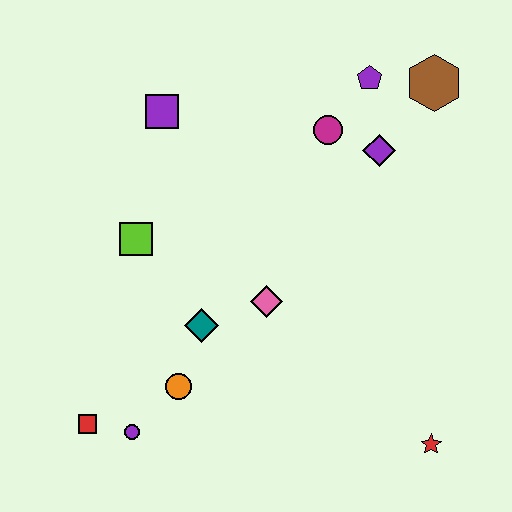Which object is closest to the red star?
The pink diamond is closest to the red star.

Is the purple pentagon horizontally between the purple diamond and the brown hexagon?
No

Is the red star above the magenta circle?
No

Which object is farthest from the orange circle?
The brown hexagon is farthest from the orange circle.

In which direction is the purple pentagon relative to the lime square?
The purple pentagon is to the right of the lime square.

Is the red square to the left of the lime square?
Yes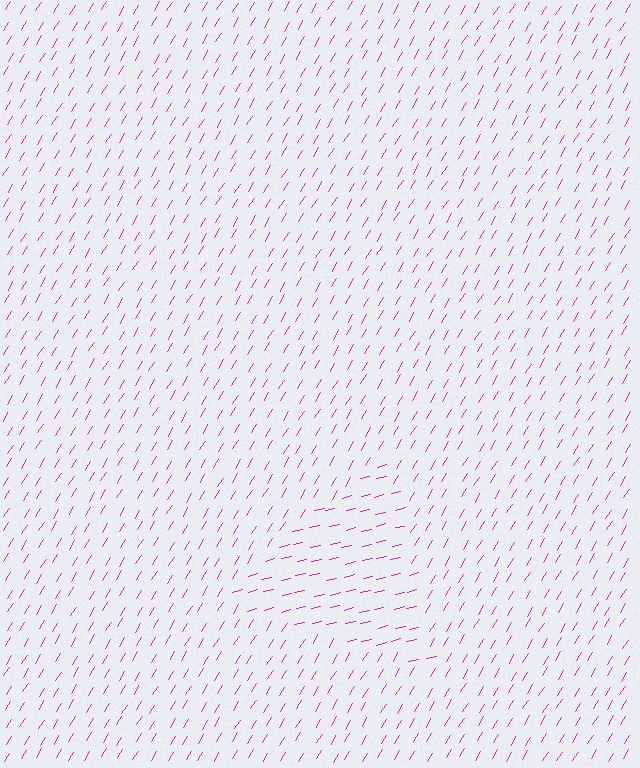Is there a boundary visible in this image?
Yes, there is a texture boundary formed by a change in line orientation.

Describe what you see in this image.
The image is filled with small magenta line segments. A triangle region in the image has lines oriented differently from the surrounding lines, creating a visible texture boundary.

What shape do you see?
I see a triangle.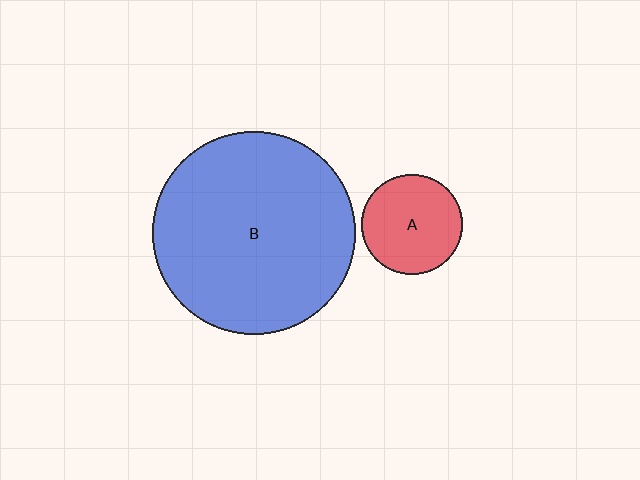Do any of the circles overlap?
No, none of the circles overlap.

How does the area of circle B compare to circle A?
Approximately 4.1 times.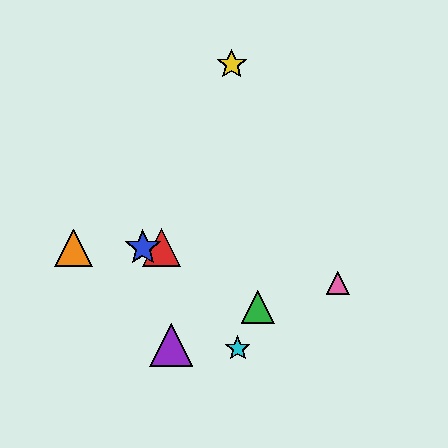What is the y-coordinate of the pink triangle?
The pink triangle is at y≈283.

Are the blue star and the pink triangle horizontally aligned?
No, the blue star is at y≈248 and the pink triangle is at y≈283.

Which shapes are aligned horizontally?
The red triangle, the blue star, the orange triangle are aligned horizontally.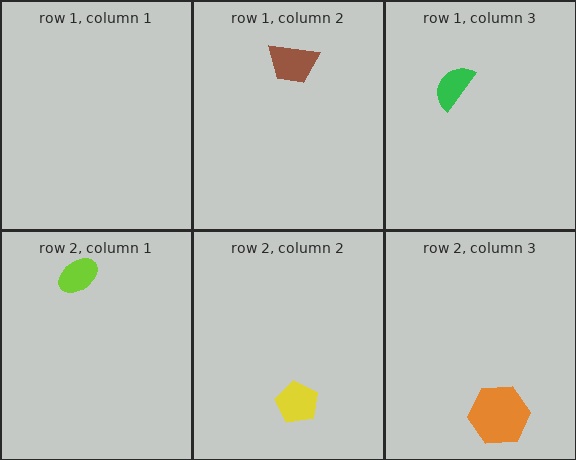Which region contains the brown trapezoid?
The row 1, column 2 region.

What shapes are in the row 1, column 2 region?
The brown trapezoid.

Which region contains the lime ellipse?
The row 2, column 1 region.